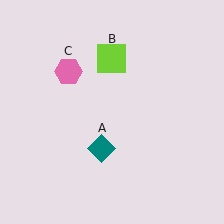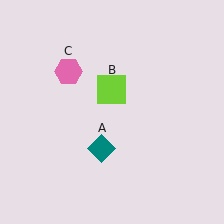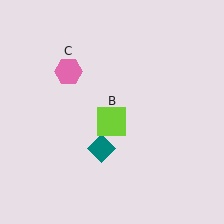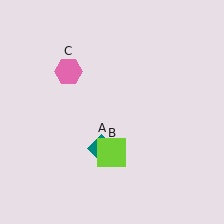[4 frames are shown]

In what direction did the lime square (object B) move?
The lime square (object B) moved down.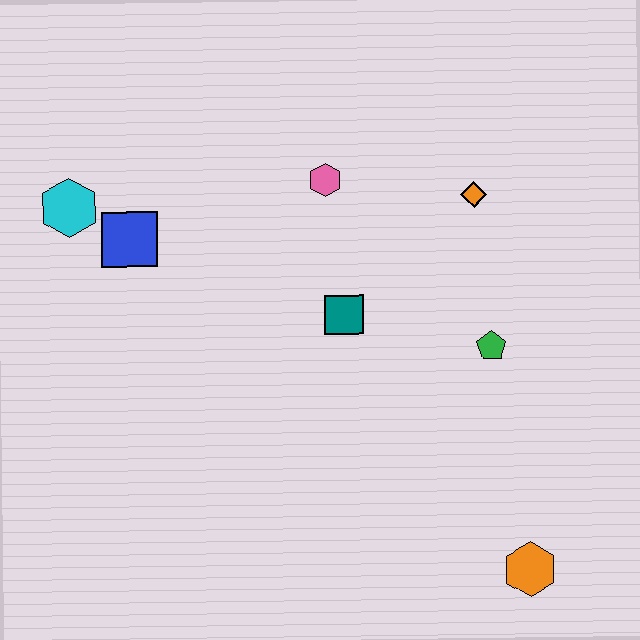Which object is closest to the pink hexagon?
The teal square is closest to the pink hexagon.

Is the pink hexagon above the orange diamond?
Yes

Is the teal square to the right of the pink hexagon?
Yes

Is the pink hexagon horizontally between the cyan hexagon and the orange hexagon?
Yes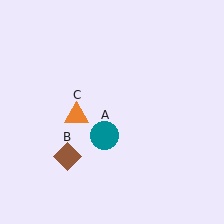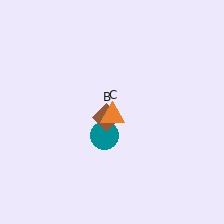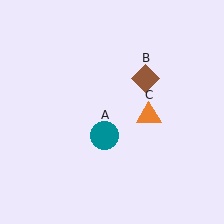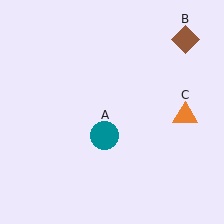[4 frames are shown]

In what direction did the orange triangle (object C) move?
The orange triangle (object C) moved right.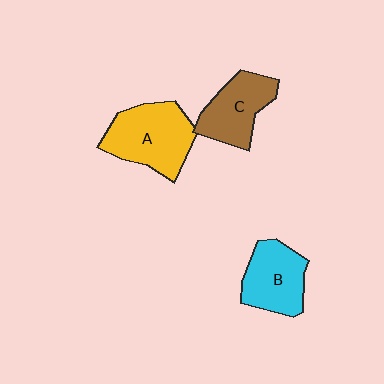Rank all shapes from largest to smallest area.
From largest to smallest: A (yellow), B (cyan), C (brown).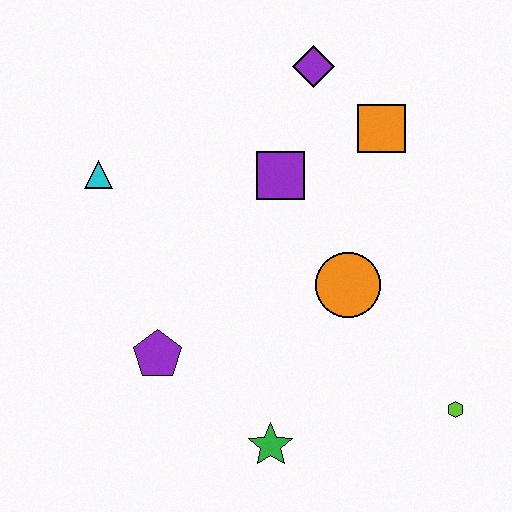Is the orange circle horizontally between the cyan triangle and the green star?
No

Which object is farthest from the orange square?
The green star is farthest from the orange square.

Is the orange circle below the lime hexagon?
No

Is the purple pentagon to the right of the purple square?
No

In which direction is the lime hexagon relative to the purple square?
The lime hexagon is below the purple square.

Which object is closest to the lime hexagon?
The orange circle is closest to the lime hexagon.